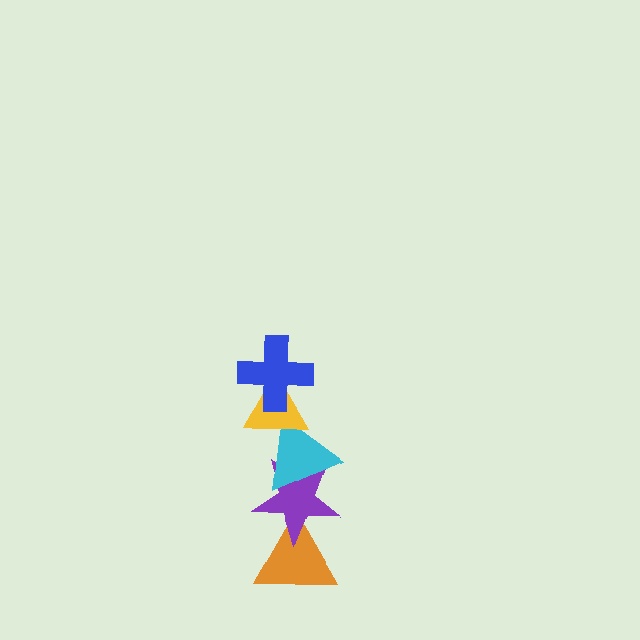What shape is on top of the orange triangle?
The purple star is on top of the orange triangle.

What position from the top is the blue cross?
The blue cross is 1st from the top.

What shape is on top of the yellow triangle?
The blue cross is on top of the yellow triangle.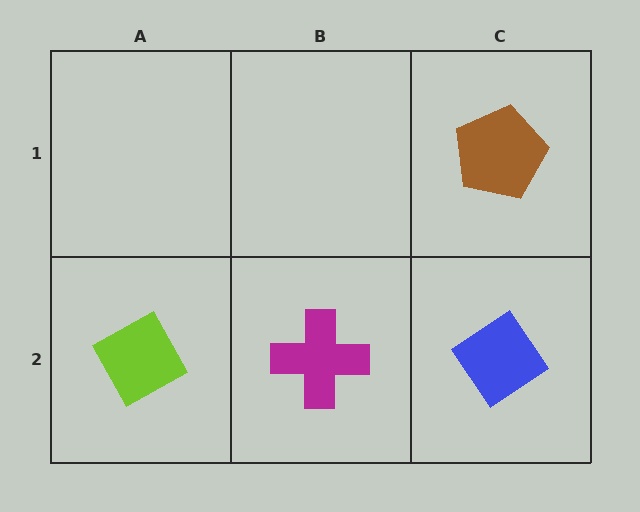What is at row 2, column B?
A magenta cross.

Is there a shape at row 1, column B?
No, that cell is empty.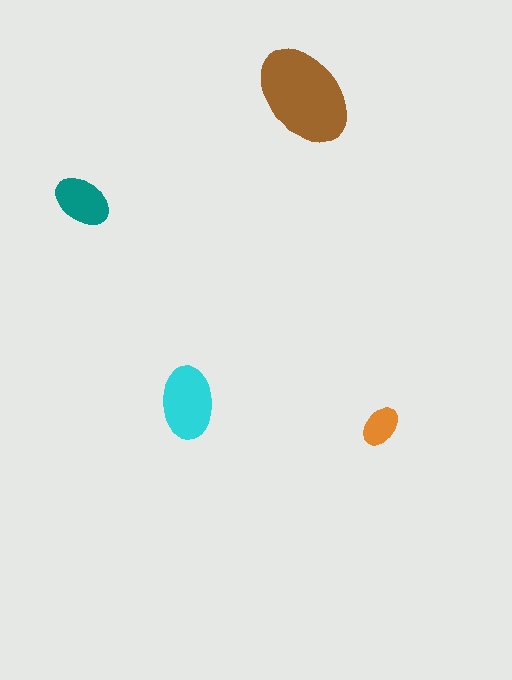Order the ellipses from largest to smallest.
the brown one, the cyan one, the teal one, the orange one.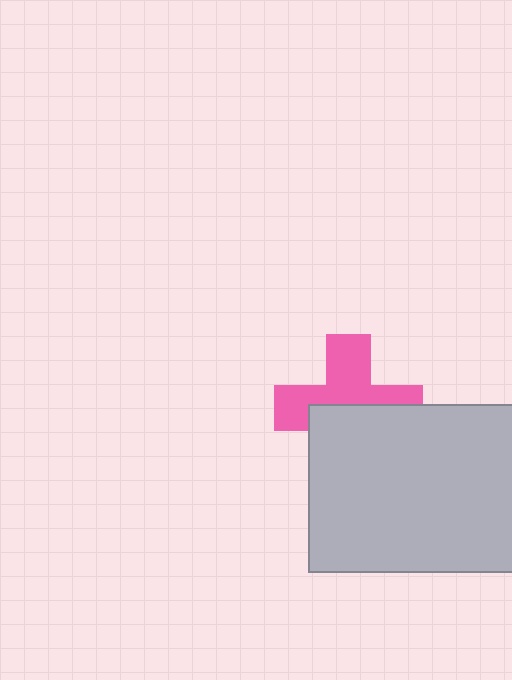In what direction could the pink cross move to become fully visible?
The pink cross could move up. That would shift it out from behind the light gray rectangle entirely.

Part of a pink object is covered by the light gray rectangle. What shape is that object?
It is a cross.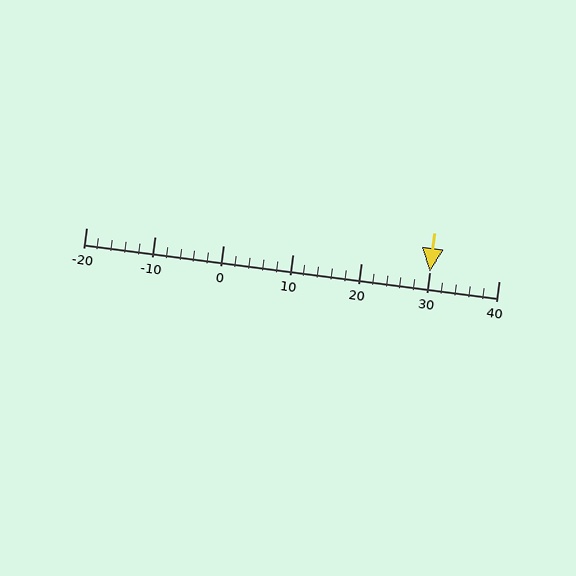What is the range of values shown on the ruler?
The ruler shows values from -20 to 40.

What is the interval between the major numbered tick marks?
The major tick marks are spaced 10 units apart.